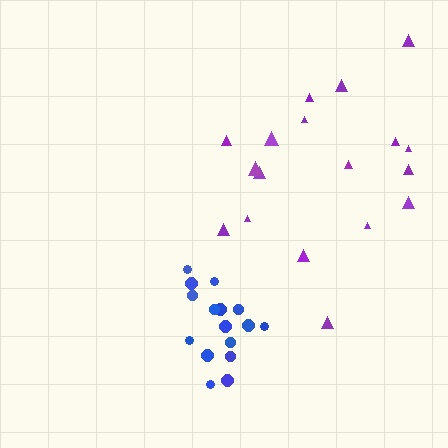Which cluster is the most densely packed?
Blue.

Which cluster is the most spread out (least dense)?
Purple.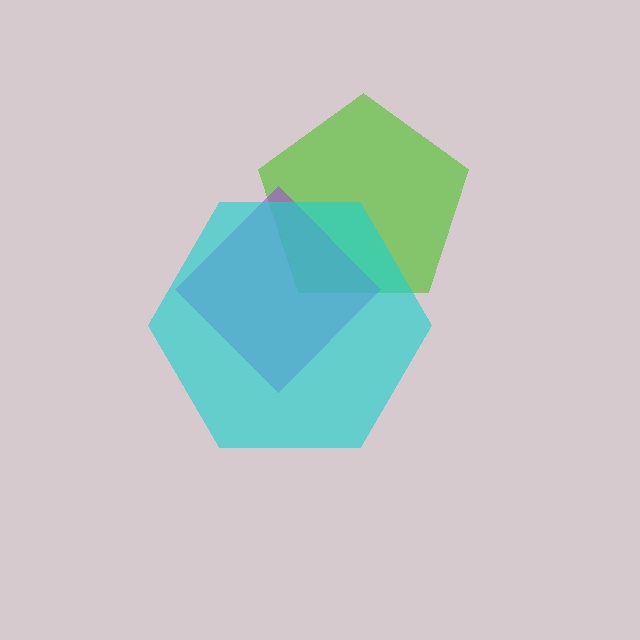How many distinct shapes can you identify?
There are 3 distinct shapes: a lime pentagon, a purple diamond, a cyan hexagon.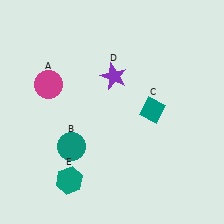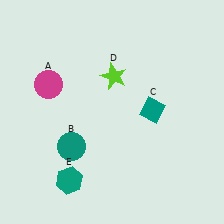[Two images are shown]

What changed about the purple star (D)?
In Image 1, D is purple. In Image 2, it changed to lime.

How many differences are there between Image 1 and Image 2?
There is 1 difference between the two images.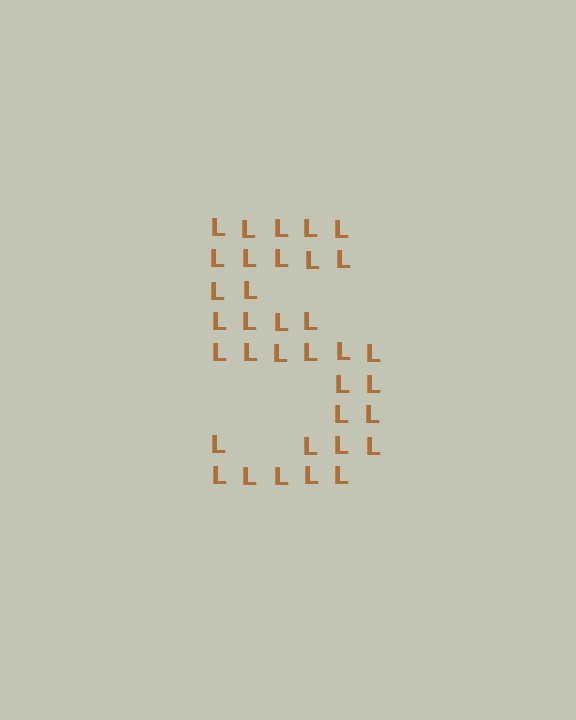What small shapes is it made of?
It is made of small letter L's.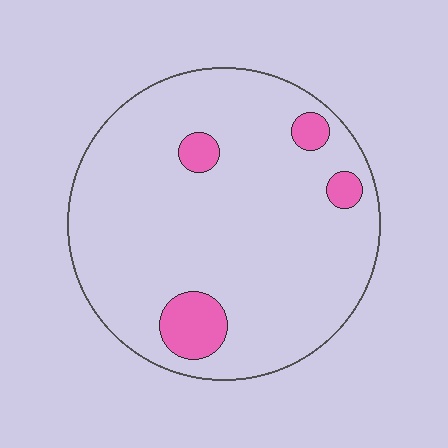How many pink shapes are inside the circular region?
4.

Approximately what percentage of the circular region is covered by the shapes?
Approximately 10%.